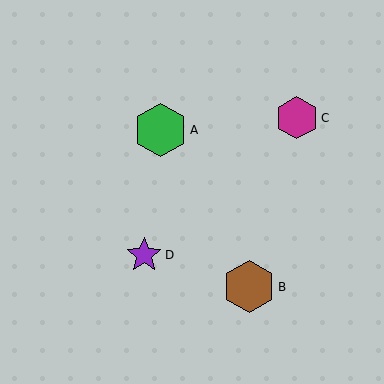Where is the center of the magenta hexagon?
The center of the magenta hexagon is at (297, 118).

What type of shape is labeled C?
Shape C is a magenta hexagon.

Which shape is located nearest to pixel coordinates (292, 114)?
The magenta hexagon (labeled C) at (297, 118) is nearest to that location.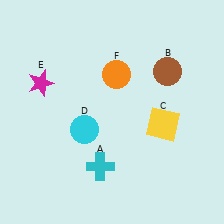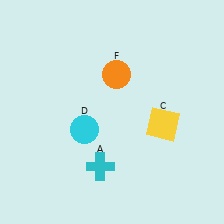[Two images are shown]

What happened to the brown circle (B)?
The brown circle (B) was removed in Image 2. It was in the top-right area of Image 1.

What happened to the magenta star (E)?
The magenta star (E) was removed in Image 2. It was in the top-left area of Image 1.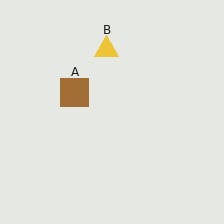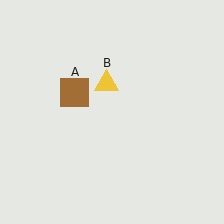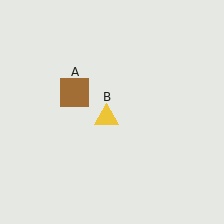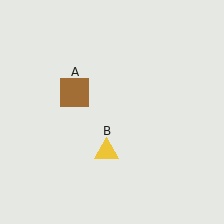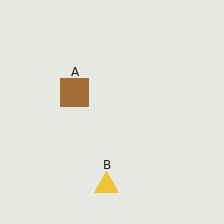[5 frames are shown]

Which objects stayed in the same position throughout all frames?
Brown square (object A) remained stationary.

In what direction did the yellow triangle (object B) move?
The yellow triangle (object B) moved down.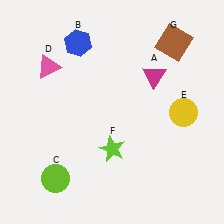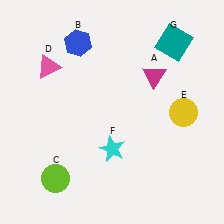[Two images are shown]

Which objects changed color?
F changed from lime to cyan. G changed from brown to teal.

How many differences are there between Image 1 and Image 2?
There are 2 differences between the two images.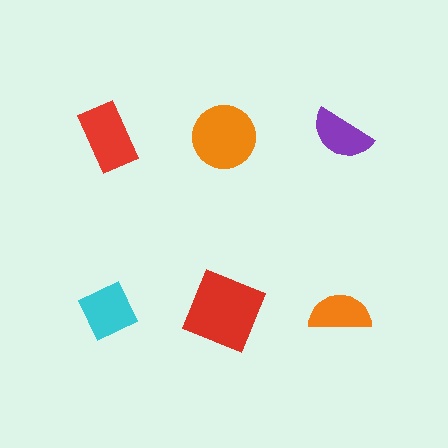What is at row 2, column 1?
A cyan diamond.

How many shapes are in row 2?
3 shapes.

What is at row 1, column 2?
An orange circle.